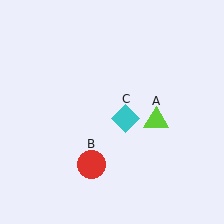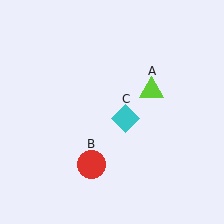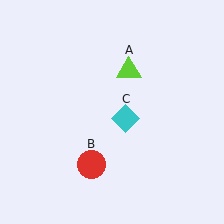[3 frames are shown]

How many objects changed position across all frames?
1 object changed position: lime triangle (object A).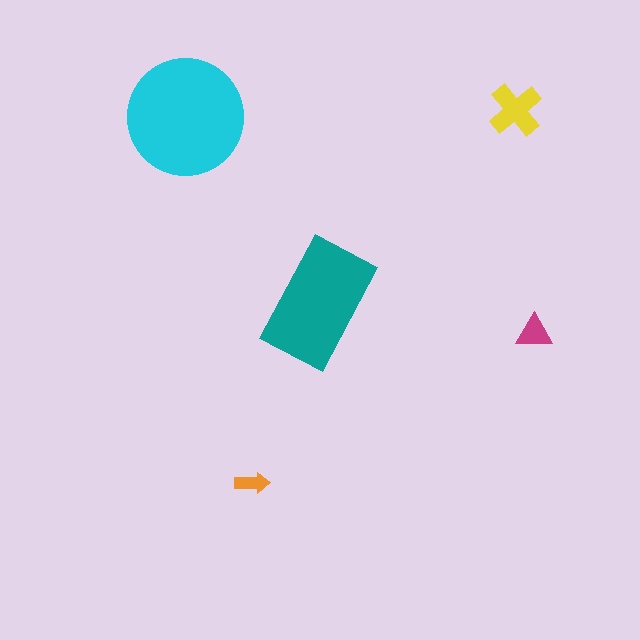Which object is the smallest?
The orange arrow.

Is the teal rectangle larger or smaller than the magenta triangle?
Larger.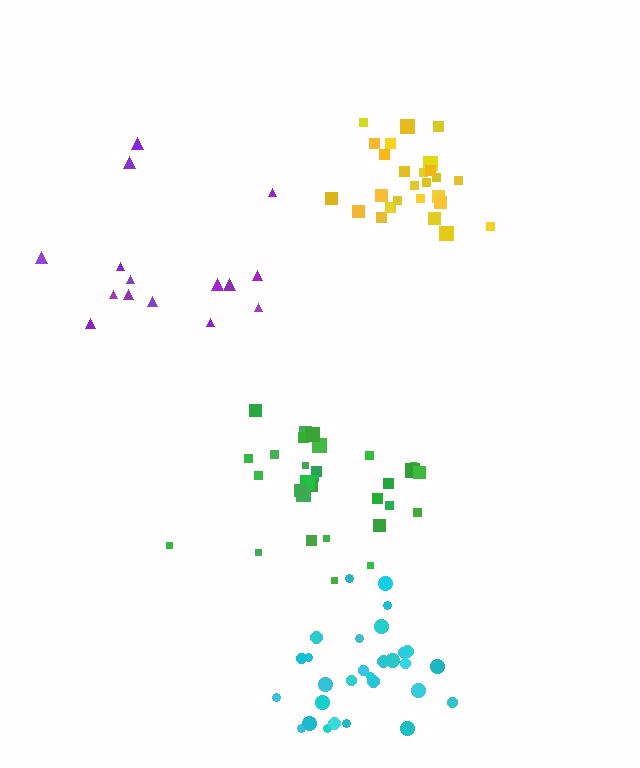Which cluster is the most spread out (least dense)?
Purple.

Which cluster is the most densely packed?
Yellow.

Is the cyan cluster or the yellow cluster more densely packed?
Yellow.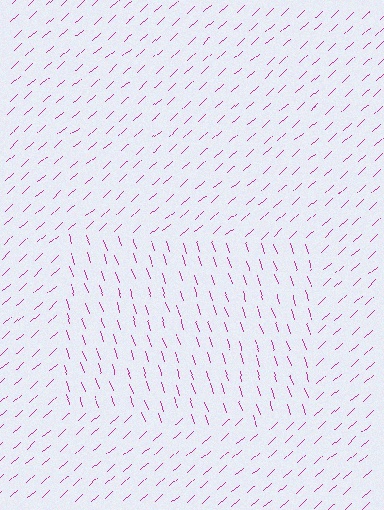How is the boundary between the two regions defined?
The boundary is defined purely by a change in line orientation (approximately 66 degrees difference). All lines are the same color and thickness.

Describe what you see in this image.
The image is filled with small magenta line segments. A rectangle region in the image has lines oriented differently from the surrounding lines, creating a visible texture boundary.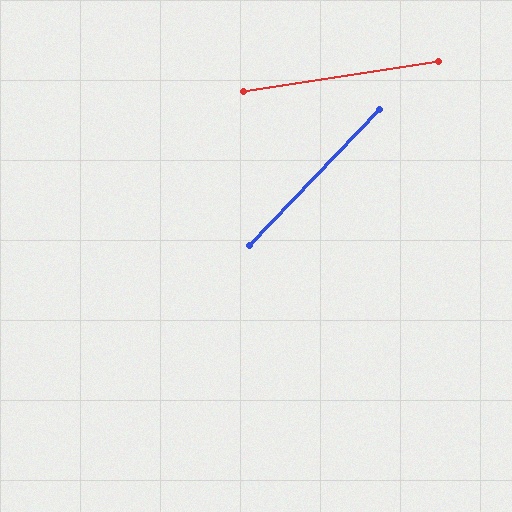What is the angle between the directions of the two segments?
Approximately 38 degrees.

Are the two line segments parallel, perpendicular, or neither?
Neither parallel nor perpendicular — they differ by about 38°.